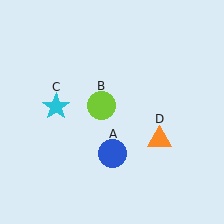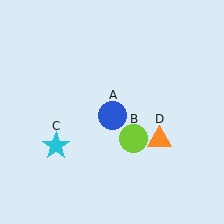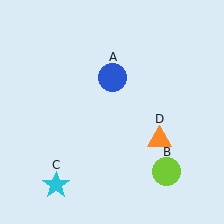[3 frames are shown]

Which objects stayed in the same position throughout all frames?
Orange triangle (object D) remained stationary.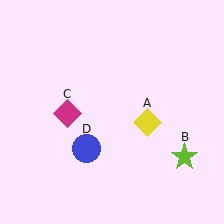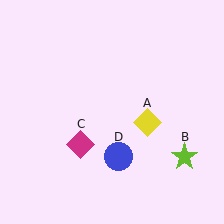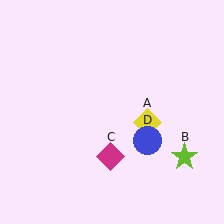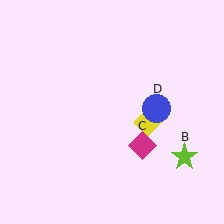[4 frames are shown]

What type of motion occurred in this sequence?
The magenta diamond (object C), blue circle (object D) rotated counterclockwise around the center of the scene.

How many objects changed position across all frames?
2 objects changed position: magenta diamond (object C), blue circle (object D).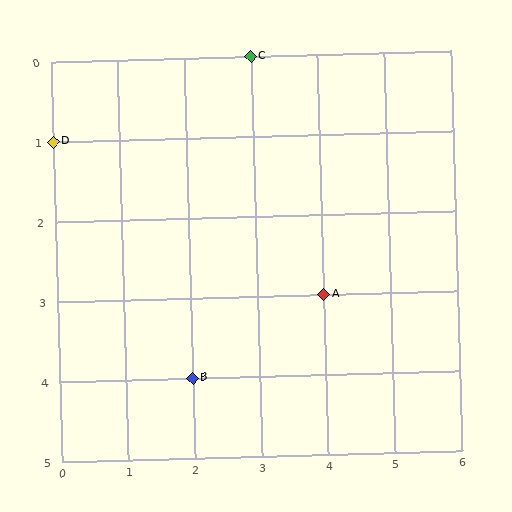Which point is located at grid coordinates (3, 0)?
Point C is at (3, 0).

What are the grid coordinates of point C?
Point C is at grid coordinates (3, 0).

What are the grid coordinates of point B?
Point B is at grid coordinates (2, 4).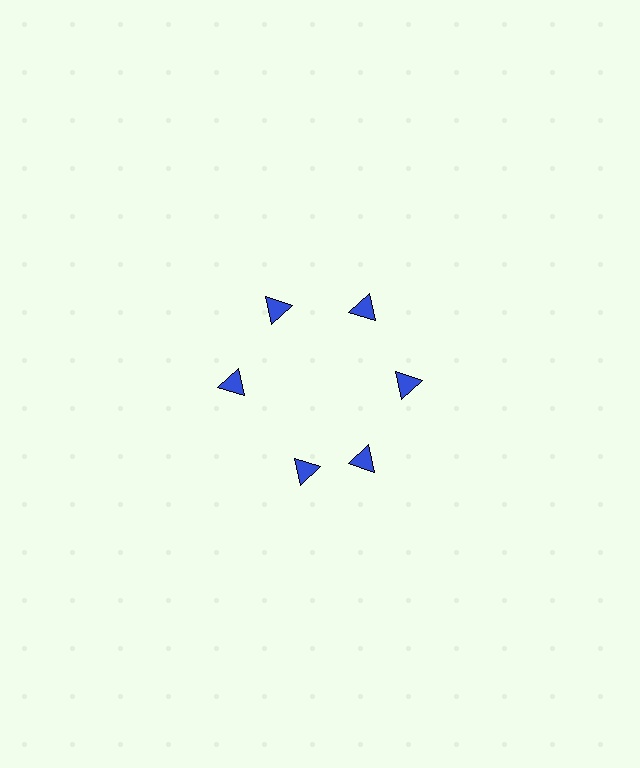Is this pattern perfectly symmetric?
No. The 6 blue triangles are arranged in a ring, but one element near the 7 o'clock position is rotated out of alignment along the ring, breaking the 6-fold rotational symmetry.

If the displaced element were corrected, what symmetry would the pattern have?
It would have 6-fold rotational symmetry — the pattern would map onto itself every 60 degrees.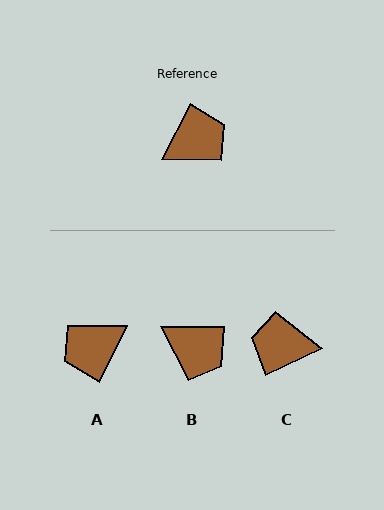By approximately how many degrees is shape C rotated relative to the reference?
Approximately 142 degrees counter-clockwise.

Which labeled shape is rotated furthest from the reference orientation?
A, about 179 degrees away.